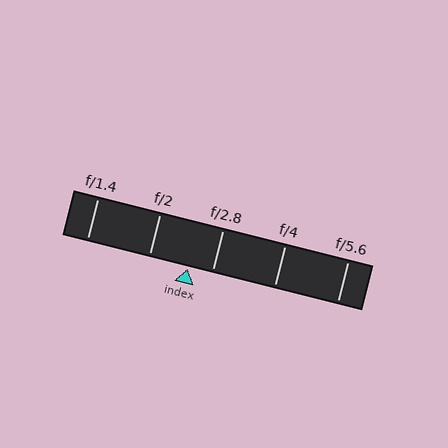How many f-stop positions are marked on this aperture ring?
There are 5 f-stop positions marked.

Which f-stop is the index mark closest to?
The index mark is closest to f/2.8.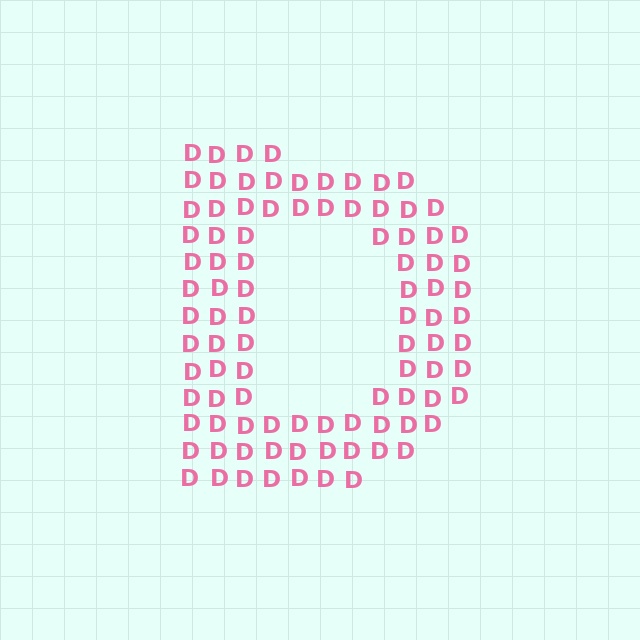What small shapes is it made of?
It is made of small letter D's.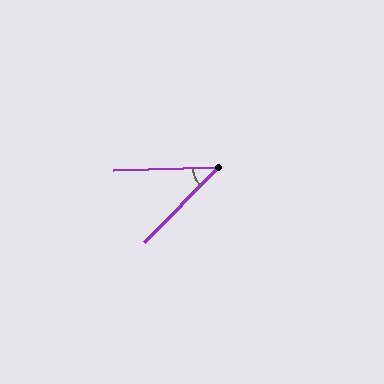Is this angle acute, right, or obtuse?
It is acute.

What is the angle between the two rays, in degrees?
Approximately 44 degrees.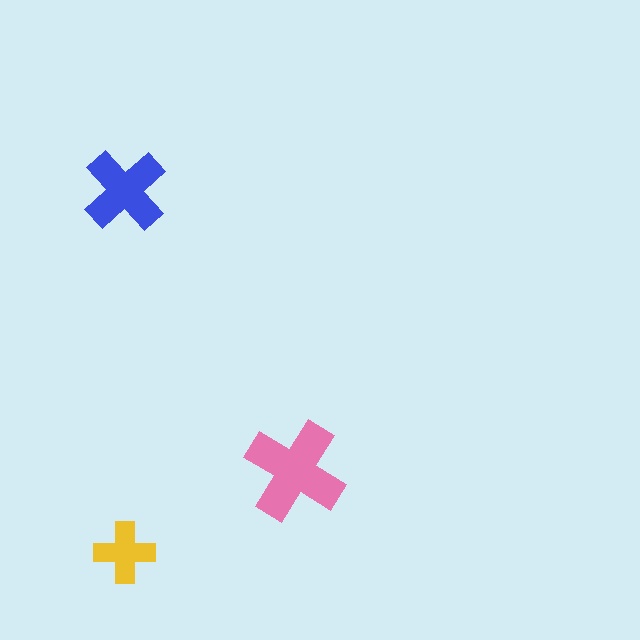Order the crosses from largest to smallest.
the pink one, the blue one, the yellow one.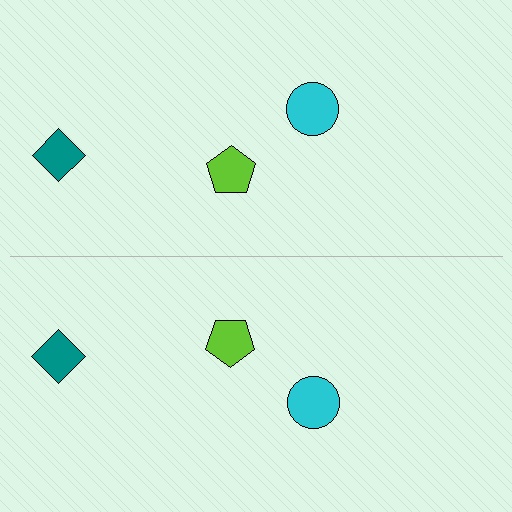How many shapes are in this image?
There are 6 shapes in this image.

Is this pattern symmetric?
Yes, this pattern has bilateral (reflection) symmetry.